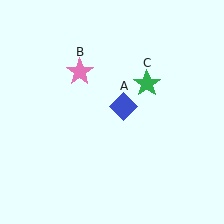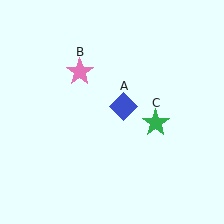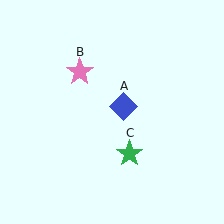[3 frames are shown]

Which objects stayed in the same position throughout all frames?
Blue diamond (object A) and pink star (object B) remained stationary.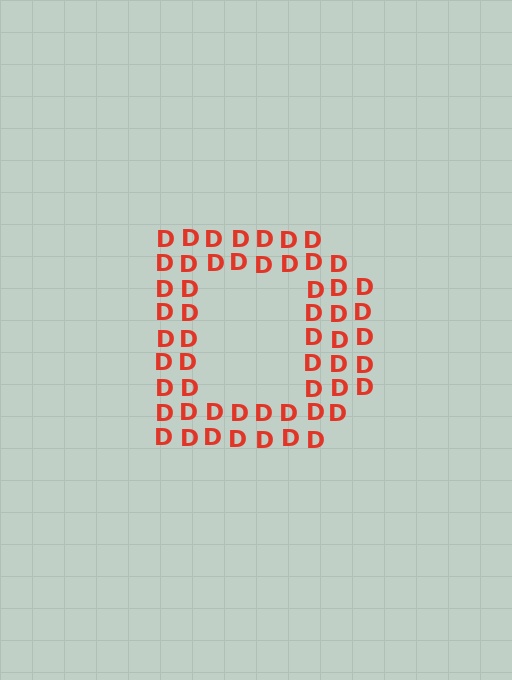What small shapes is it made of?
It is made of small letter D's.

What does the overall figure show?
The overall figure shows the letter D.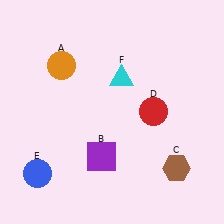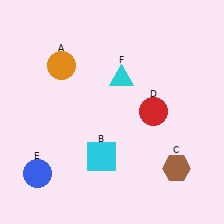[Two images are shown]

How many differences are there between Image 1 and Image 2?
There is 1 difference between the two images.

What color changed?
The square (B) changed from purple in Image 1 to cyan in Image 2.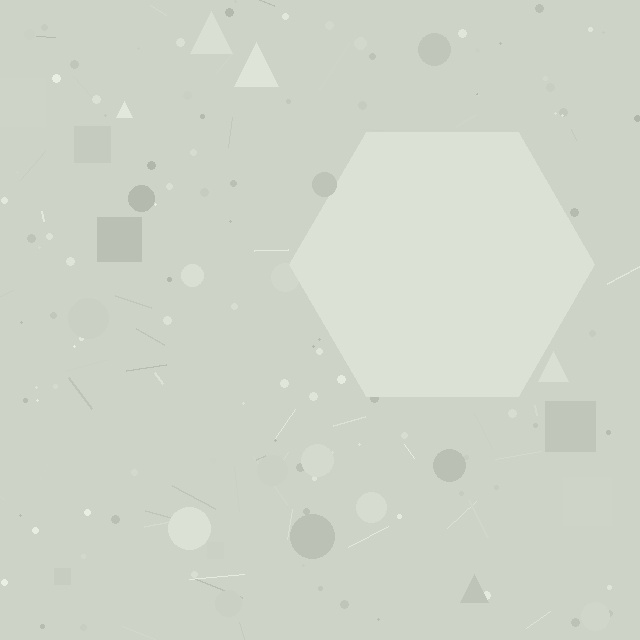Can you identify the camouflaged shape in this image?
The camouflaged shape is a hexagon.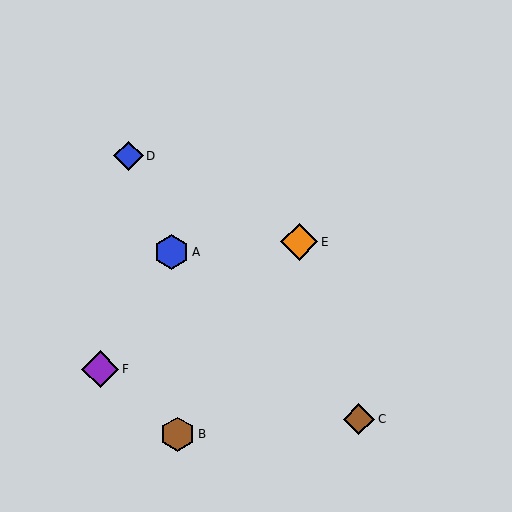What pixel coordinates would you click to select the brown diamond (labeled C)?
Click at (359, 419) to select the brown diamond C.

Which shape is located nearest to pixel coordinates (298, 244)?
The orange diamond (labeled E) at (299, 242) is nearest to that location.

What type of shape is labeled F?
Shape F is a purple diamond.